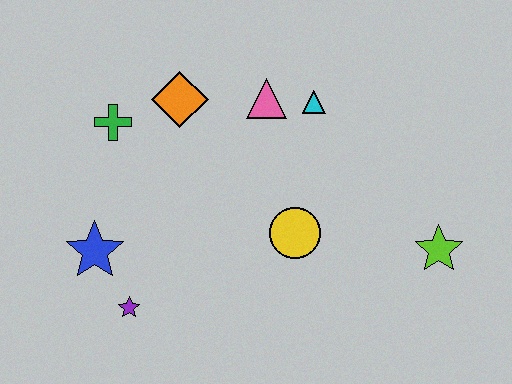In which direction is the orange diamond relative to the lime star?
The orange diamond is to the left of the lime star.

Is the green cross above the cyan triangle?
No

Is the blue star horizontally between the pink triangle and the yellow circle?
No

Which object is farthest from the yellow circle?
The green cross is farthest from the yellow circle.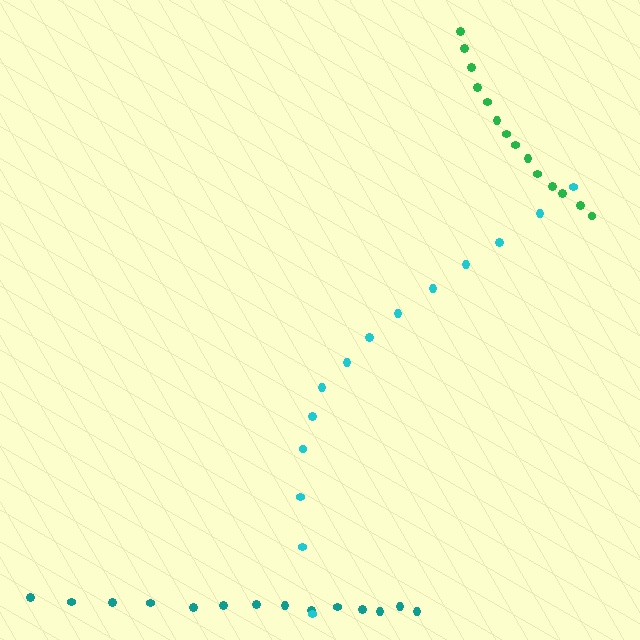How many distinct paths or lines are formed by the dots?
There are 3 distinct paths.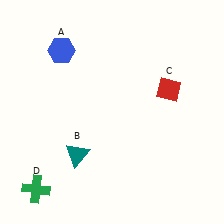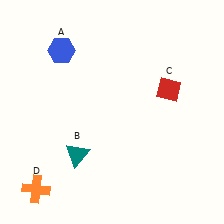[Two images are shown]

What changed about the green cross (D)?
In Image 1, D is green. In Image 2, it changed to orange.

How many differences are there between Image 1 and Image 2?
There is 1 difference between the two images.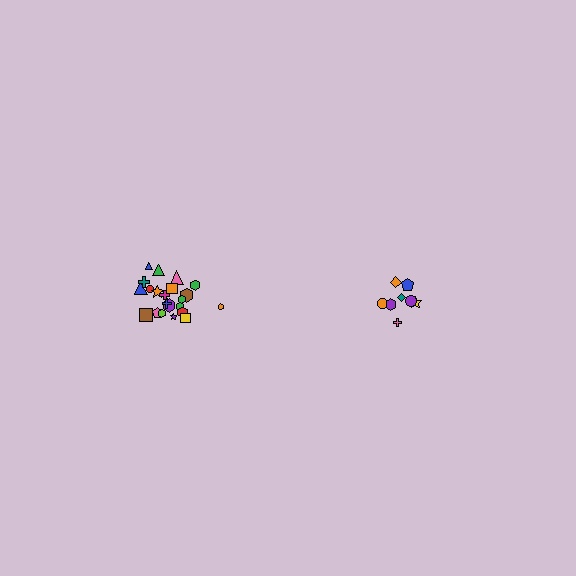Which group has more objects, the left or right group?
The left group.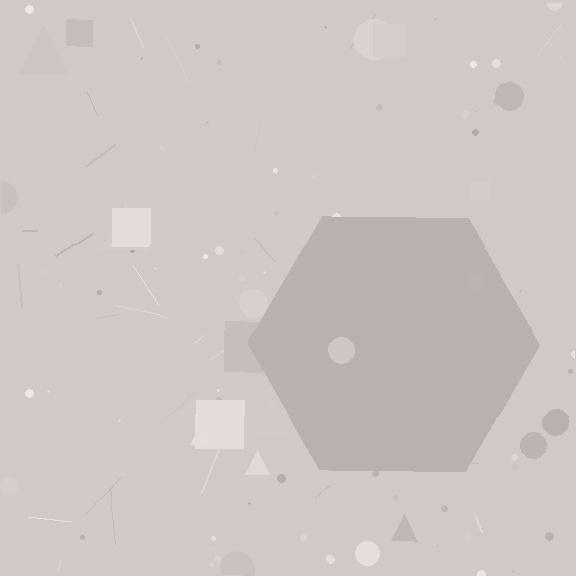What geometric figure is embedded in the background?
A hexagon is embedded in the background.